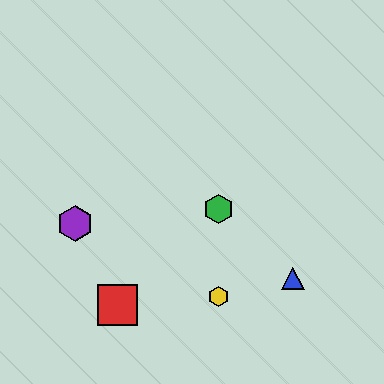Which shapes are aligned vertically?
The green hexagon, the yellow hexagon are aligned vertically.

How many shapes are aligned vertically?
2 shapes (the green hexagon, the yellow hexagon) are aligned vertically.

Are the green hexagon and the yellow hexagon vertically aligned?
Yes, both are at x≈218.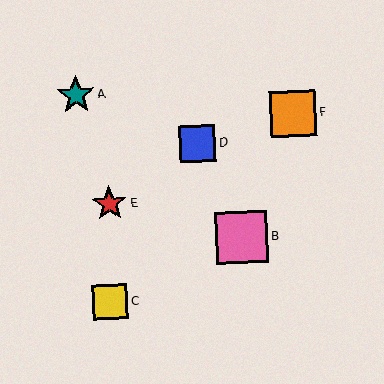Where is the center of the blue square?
The center of the blue square is at (197, 144).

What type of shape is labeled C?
Shape C is a yellow square.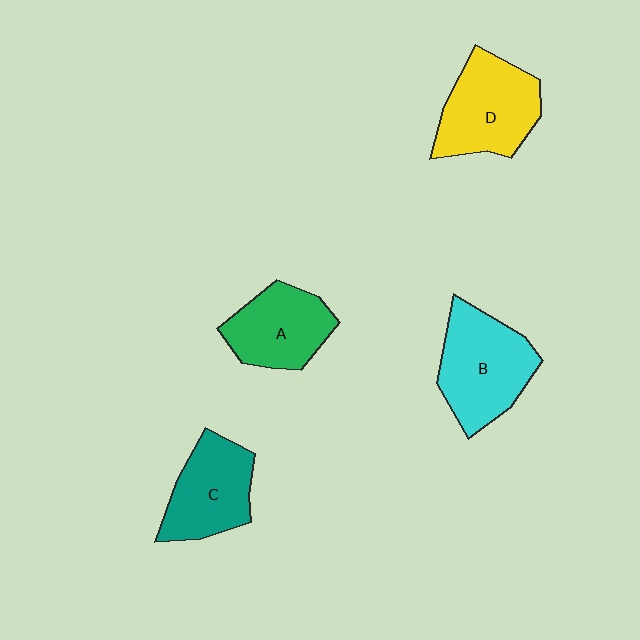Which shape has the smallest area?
Shape A (green).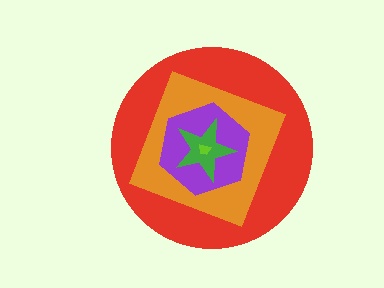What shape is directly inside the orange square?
The purple hexagon.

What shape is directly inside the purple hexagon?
The green star.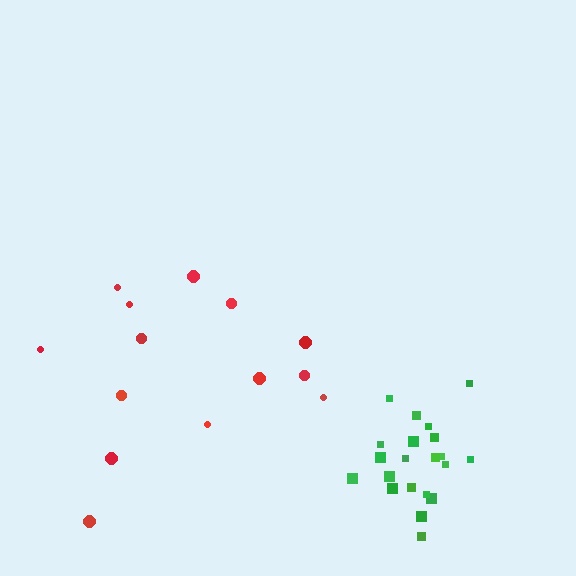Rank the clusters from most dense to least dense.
green, red.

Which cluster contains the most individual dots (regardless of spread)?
Green (21).